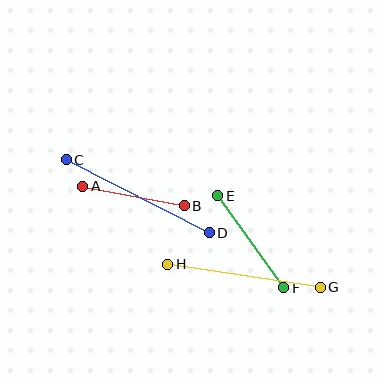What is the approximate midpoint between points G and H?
The midpoint is at approximately (244, 276) pixels.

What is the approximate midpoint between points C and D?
The midpoint is at approximately (138, 196) pixels.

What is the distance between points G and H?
The distance is approximately 155 pixels.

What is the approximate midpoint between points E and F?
The midpoint is at approximately (251, 242) pixels.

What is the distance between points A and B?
The distance is approximately 103 pixels.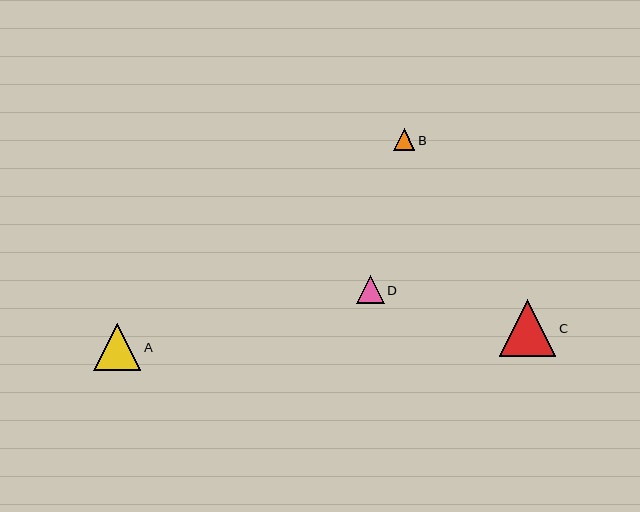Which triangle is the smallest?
Triangle B is the smallest with a size of approximately 21 pixels.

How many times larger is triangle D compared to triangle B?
Triangle D is approximately 1.3 times the size of triangle B.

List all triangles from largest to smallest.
From largest to smallest: C, A, D, B.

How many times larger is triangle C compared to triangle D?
Triangle C is approximately 2.0 times the size of triangle D.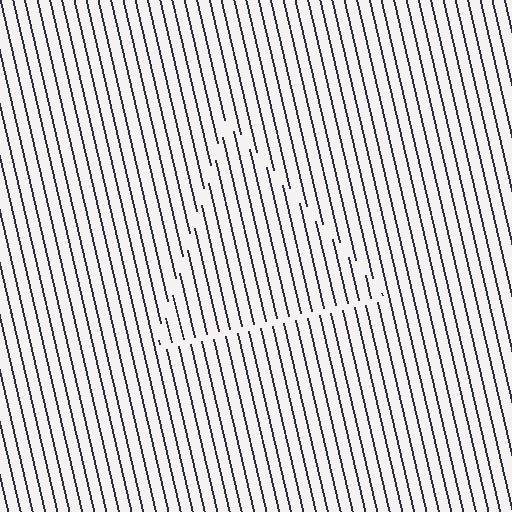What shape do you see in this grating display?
An illusory triangle. The interior of the shape contains the same grating, shifted by half a period — the contour is defined by the phase discontinuity where line-ends from the inner and outer gratings abut.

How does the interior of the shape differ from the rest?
The interior of the shape contains the same grating, shifted by half a period — the contour is defined by the phase discontinuity where line-ends from the inner and outer gratings abut.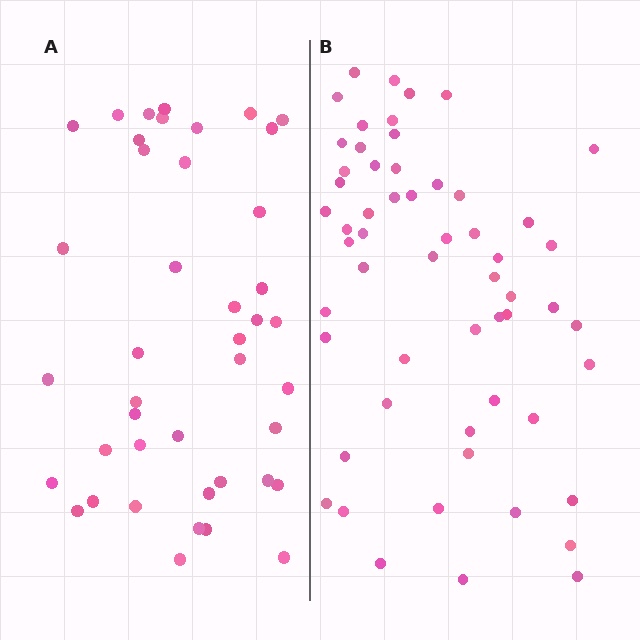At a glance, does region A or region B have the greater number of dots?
Region B (the right region) has more dots.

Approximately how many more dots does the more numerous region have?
Region B has approximately 15 more dots than region A.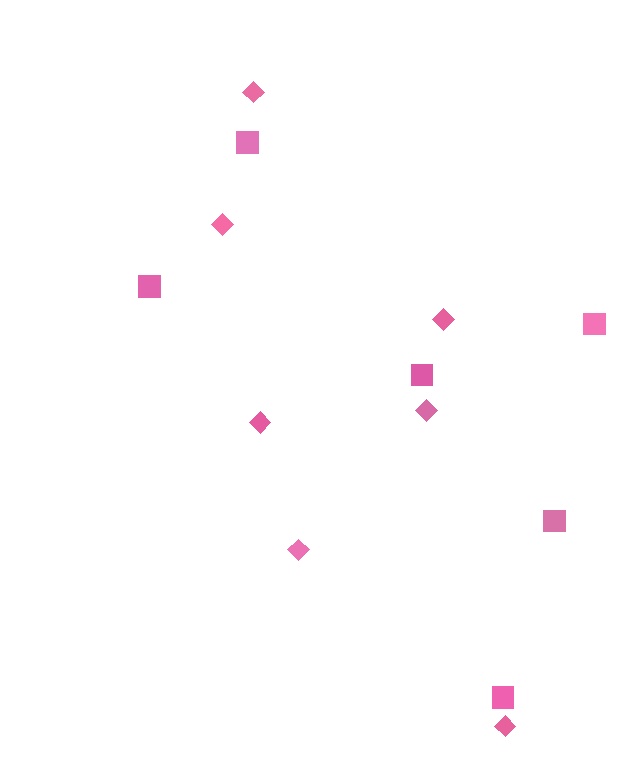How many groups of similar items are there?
There are 2 groups: one group of diamonds (7) and one group of squares (6).